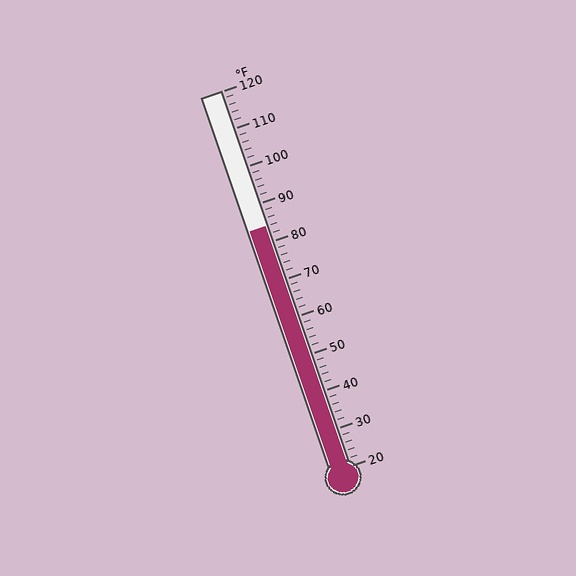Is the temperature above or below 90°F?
The temperature is below 90°F.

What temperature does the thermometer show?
The thermometer shows approximately 84°F.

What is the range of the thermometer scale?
The thermometer scale ranges from 20°F to 120°F.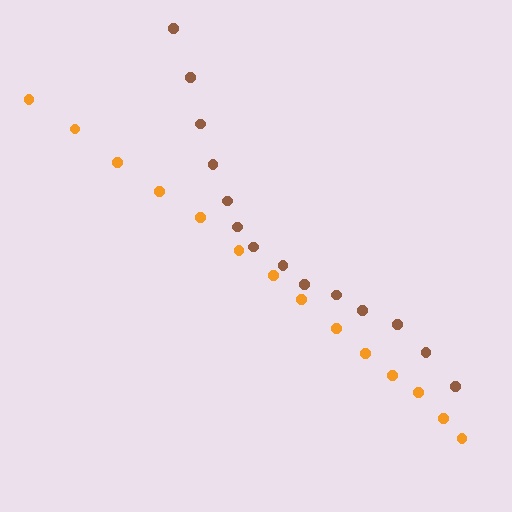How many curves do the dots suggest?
There are 2 distinct paths.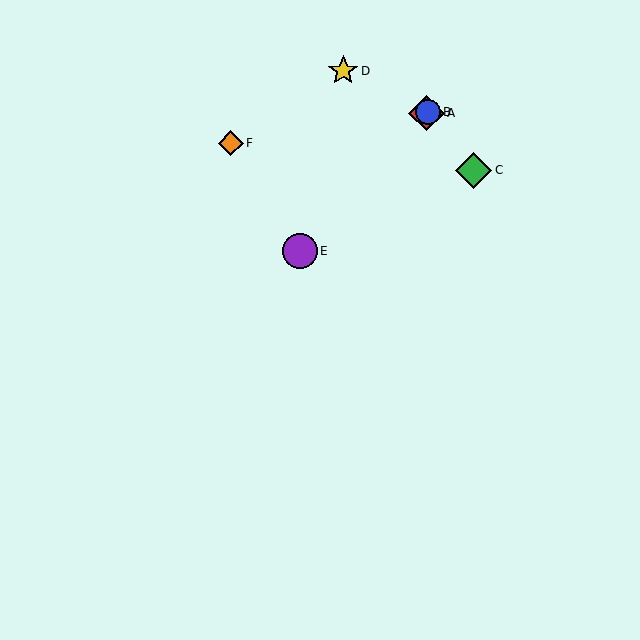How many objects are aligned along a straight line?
3 objects (A, B, E) are aligned along a straight line.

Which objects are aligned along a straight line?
Objects A, B, E are aligned along a straight line.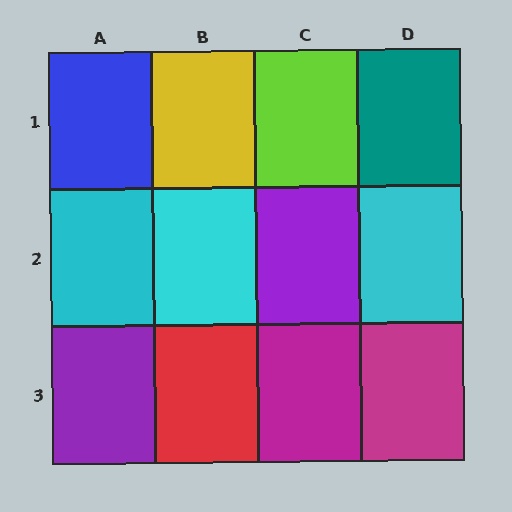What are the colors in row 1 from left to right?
Blue, yellow, lime, teal.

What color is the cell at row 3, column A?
Purple.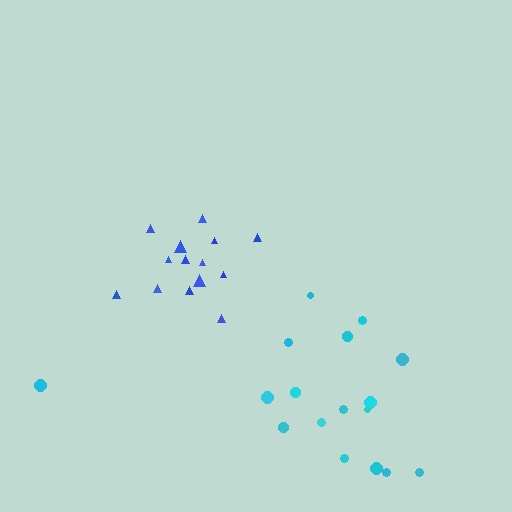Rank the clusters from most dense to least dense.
blue, cyan.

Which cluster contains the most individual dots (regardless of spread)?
Cyan (17).